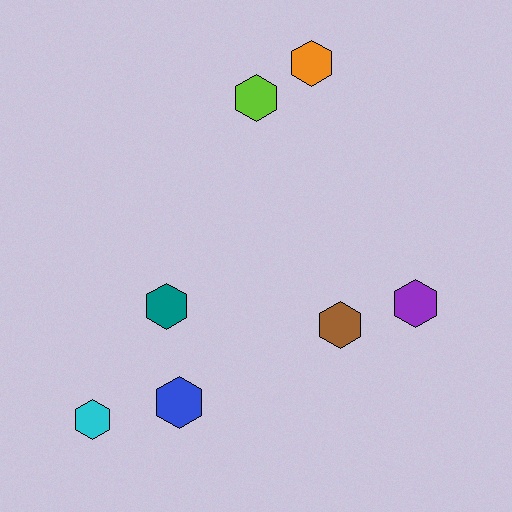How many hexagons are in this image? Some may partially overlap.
There are 7 hexagons.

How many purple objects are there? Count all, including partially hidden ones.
There is 1 purple object.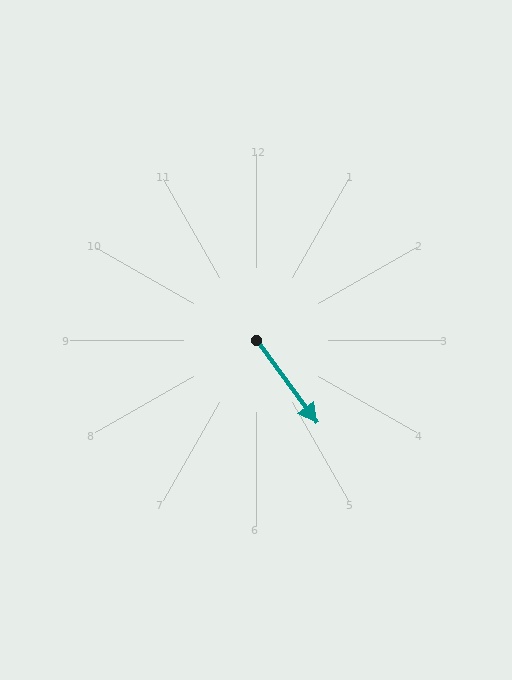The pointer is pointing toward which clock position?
Roughly 5 o'clock.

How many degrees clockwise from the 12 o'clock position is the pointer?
Approximately 144 degrees.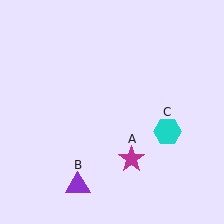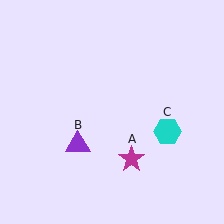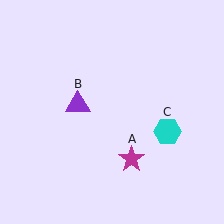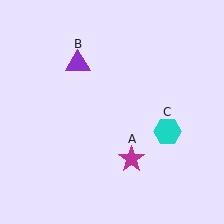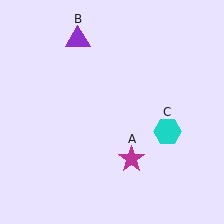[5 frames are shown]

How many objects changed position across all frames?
1 object changed position: purple triangle (object B).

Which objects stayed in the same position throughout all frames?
Magenta star (object A) and cyan hexagon (object C) remained stationary.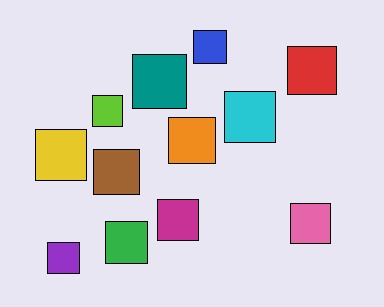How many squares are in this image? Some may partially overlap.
There are 12 squares.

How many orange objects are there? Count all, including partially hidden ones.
There is 1 orange object.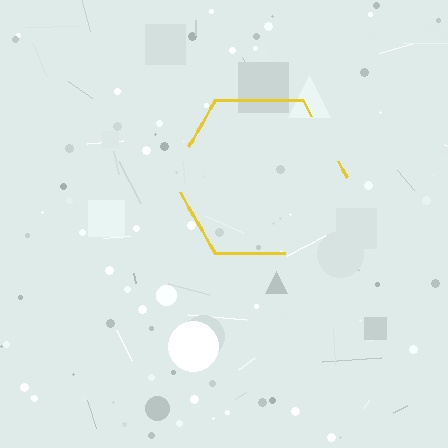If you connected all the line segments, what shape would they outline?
They would outline a hexagon.